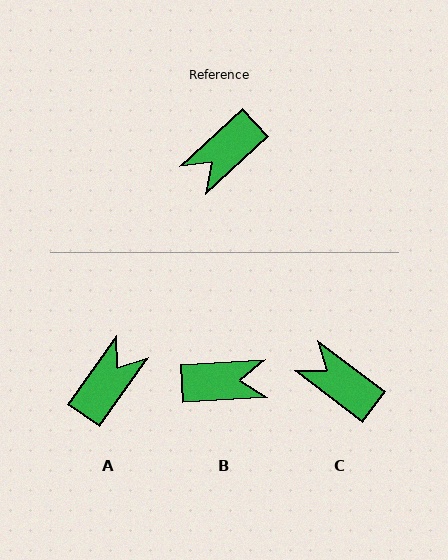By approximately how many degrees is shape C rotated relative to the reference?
Approximately 80 degrees clockwise.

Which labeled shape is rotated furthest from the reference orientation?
A, about 168 degrees away.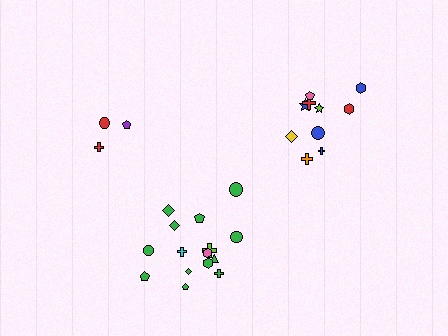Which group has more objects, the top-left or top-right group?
The top-right group.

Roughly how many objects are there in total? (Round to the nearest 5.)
Roughly 30 objects in total.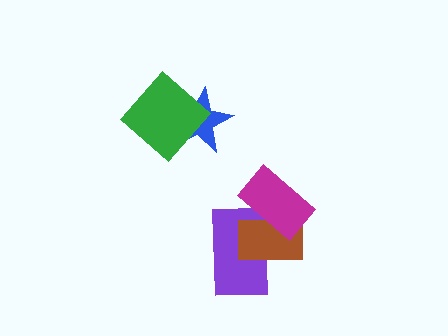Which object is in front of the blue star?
The green diamond is in front of the blue star.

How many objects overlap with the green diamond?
1 object overlaps with the green diamond.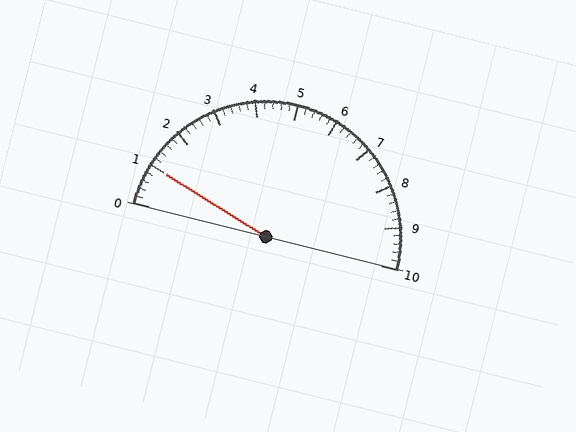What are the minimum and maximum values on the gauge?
The gauge ranges from 0 to 10.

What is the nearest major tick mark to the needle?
The nearest major tick mark is 1.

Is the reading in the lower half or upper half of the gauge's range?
The reading is in the lower half of the range (0 to 10).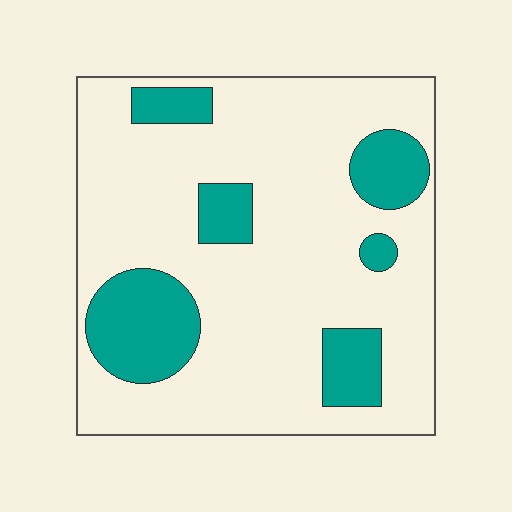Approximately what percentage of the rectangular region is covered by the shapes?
Approximately 20%.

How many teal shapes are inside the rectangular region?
6.